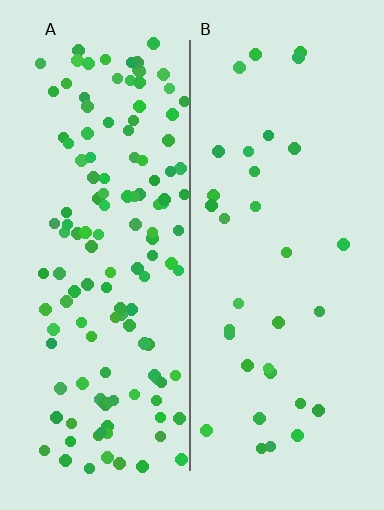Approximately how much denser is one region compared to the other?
Approximately 4.0× — region A over region B.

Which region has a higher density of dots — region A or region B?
A (the left).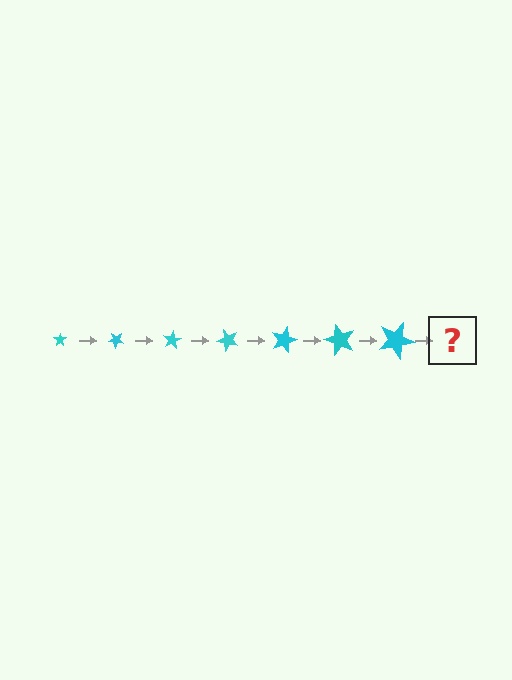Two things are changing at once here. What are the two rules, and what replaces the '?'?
The two rules are that the star grows larger each step and it rotates 40 degrees each step. The '?' should be a star, larger than the previous one and rotated 280 degrees from the start.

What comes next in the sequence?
The next element should be a star, larger than the previous one and rotated 280 degrees from the start.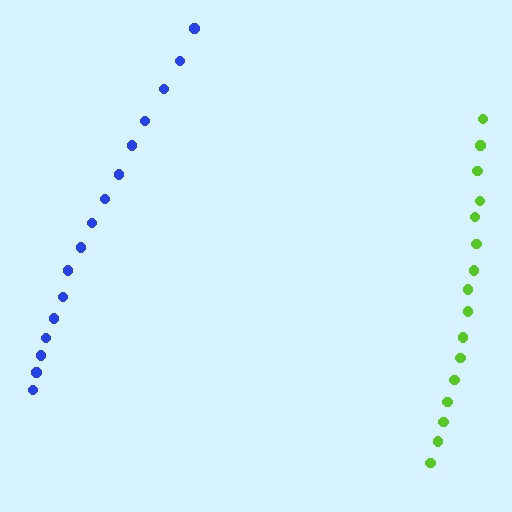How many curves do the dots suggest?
There are 2 distinct paths.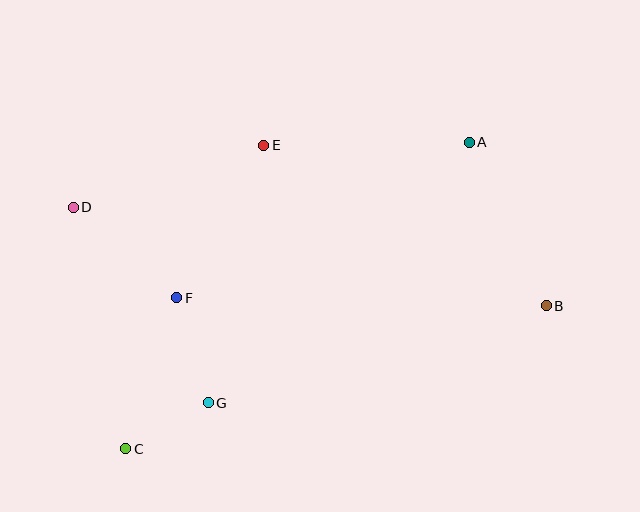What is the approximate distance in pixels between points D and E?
The distance between D and E is approximately 200 pixels.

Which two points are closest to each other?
Points C and G are closest to each other.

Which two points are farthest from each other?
Points B and D are farthest from each other.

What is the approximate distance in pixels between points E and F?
The distance between E and F is approximately 175 pixels.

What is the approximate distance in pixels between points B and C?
The distance between B and C is approximately 444 pixels.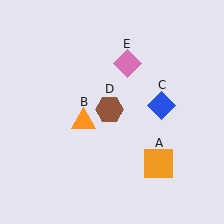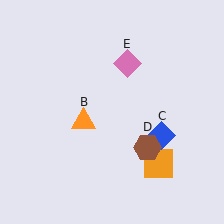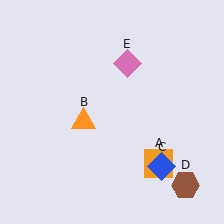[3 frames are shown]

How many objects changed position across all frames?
2 objects changed position: blue diamond (object C), brown hexagon (object D).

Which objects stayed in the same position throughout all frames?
Orange square (object A) and orange triangle (object B) and pink diamond (object E) remained stationary.